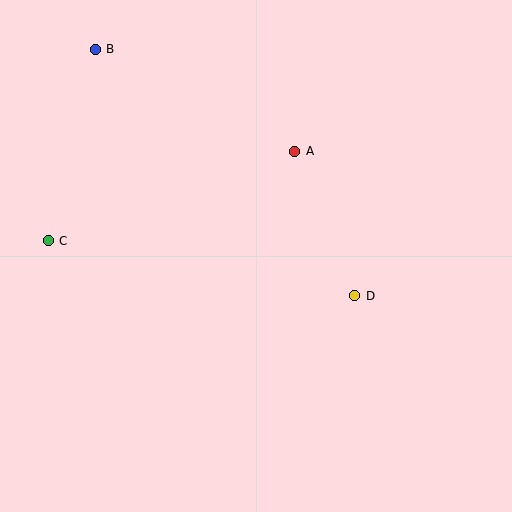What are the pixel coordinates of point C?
Point C is at (48, 241).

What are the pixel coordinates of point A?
Point A is at (295, 151).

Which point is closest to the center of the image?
Point D at (355, 296) is closest to the center.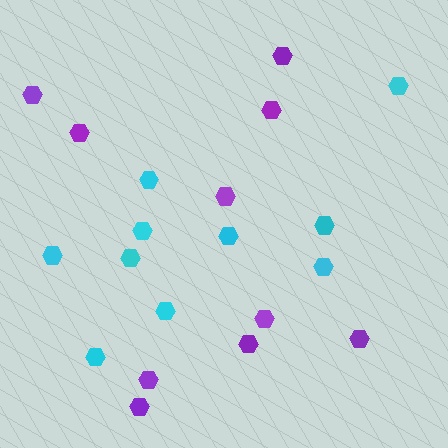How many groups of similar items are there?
There are 2 groups: one group of cyan hexagons (10) and one group of purple hexagons (10).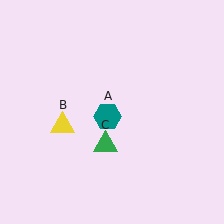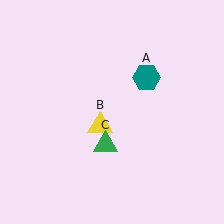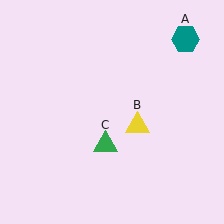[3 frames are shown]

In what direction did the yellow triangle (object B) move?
The yellow triangle (object B) moved right.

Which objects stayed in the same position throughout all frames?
Green triangle (object C) remained stationary.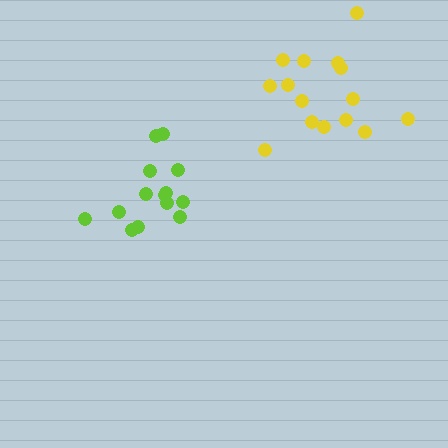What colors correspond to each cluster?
The clusters are colored: yellow, lime.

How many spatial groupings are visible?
There are 2 spatial groupings.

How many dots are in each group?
Group 1: 15 dots, Group 2: 14 dots (29 total).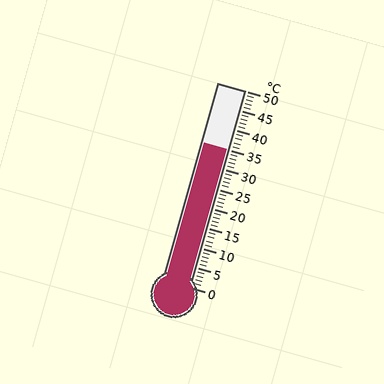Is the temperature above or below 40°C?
The temperature is below 40°C.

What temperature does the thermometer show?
The thermometer shows approximately 35°C.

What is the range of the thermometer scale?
The thermometer scale ranges from 0°C to 50°C.